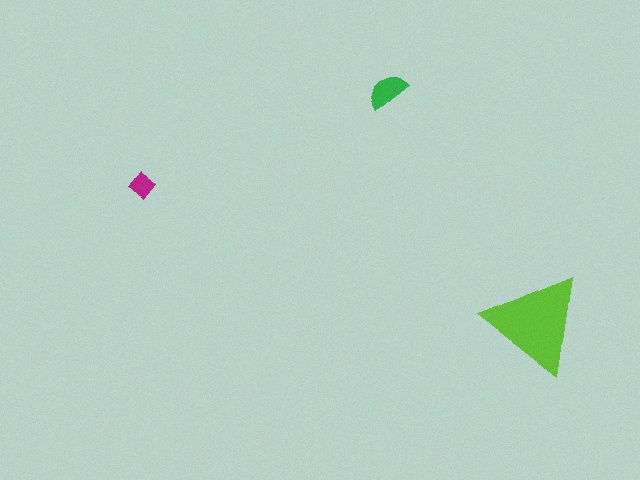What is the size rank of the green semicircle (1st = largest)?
2nd.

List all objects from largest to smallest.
The lime triangle, the green semicircle, the magenta diamond.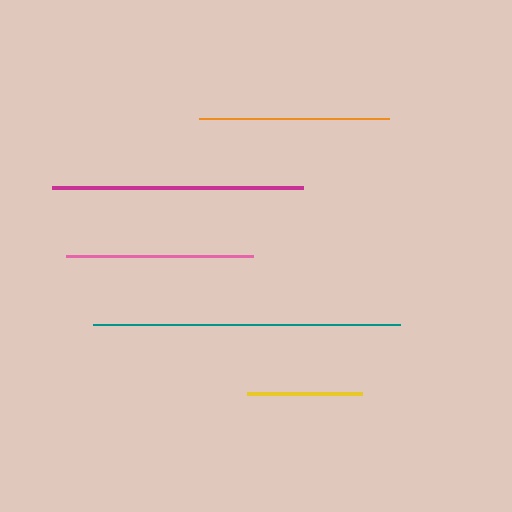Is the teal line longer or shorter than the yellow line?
The teal line is longer than the yellow line.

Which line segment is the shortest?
The yellow line is the shortest at approximately 115 pixels.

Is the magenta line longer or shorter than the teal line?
The teal line is longer than the magenta line.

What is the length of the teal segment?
The teal segment is approximately 307 pixels long.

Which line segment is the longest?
The teal line is the longest at approximately 307 pixels.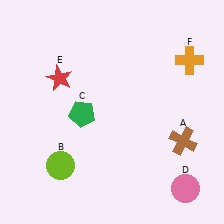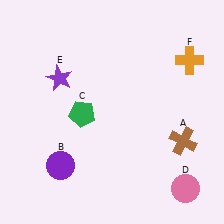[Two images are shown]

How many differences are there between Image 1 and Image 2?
There are 2 differences between the two images.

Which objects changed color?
B changed from lime to purple. E changed from red to purple.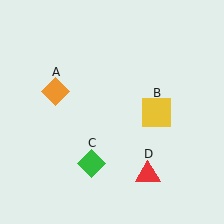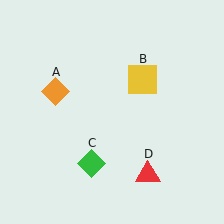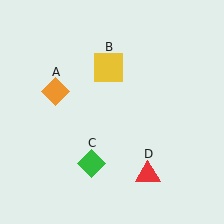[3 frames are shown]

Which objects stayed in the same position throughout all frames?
Orange diamond (object A) and green diamond (object C) and red triangle (object D) remained stationary.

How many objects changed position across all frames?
1 object changed position: yellow square (object B).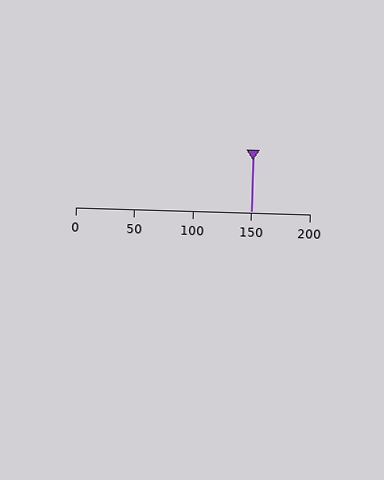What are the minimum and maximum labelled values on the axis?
The axis runs from 0 to 200.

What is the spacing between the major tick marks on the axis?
The major ticks are spaced 50 apart.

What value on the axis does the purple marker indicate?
The marker indicates approximately 150.